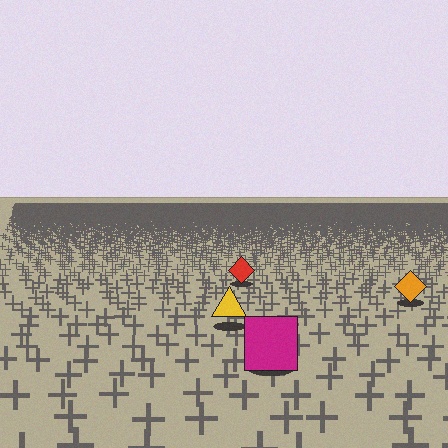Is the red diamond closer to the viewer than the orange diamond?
No. The orange diamond is closer — you can tell from the texture gradient: the ground texture is coarser near it.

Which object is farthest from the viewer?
The red diamond is farthest from the viewer. It appears smaller and the ground texture around it is denser.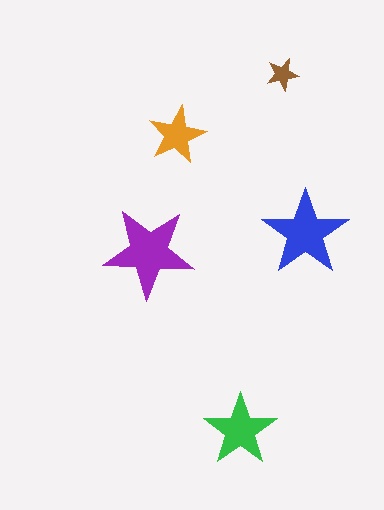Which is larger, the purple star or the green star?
The purple one.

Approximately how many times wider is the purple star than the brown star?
About 3 times wider.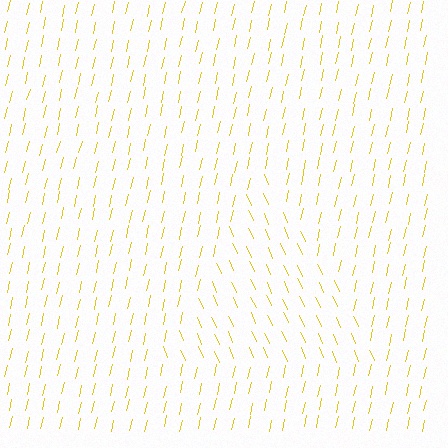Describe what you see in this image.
The image is filled with small yellow line segments. A triangle region in the image has lines oriented differently from the surrounding lines, creating a visible texture boundary.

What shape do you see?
I see a triangle.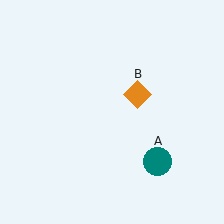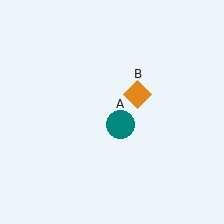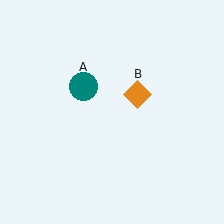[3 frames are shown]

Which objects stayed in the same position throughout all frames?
Orange diamond (object B) remained stationary.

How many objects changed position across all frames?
1 object changed position: teal circle (object A).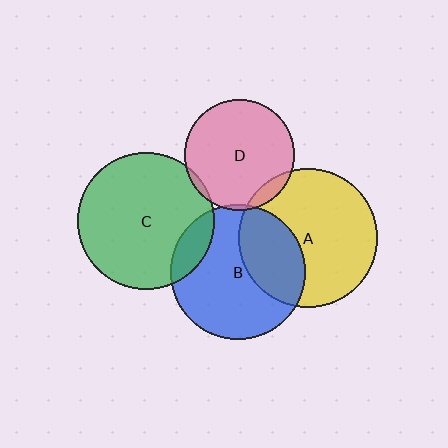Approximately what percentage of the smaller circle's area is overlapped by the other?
Approximately 5%.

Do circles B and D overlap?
Yes.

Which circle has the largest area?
Circle A (yellow).